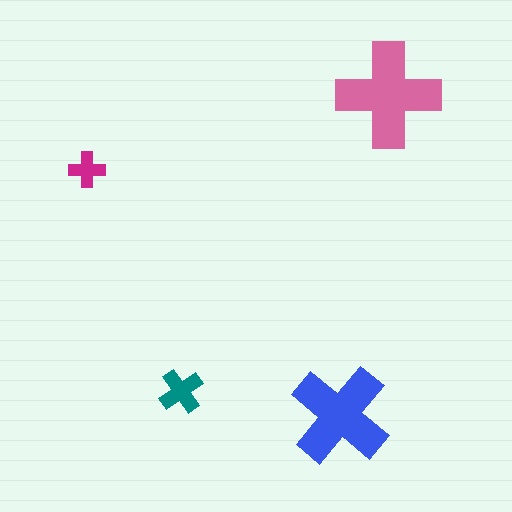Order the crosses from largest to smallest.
the pink one, the blue one, the teal one, the magenta one.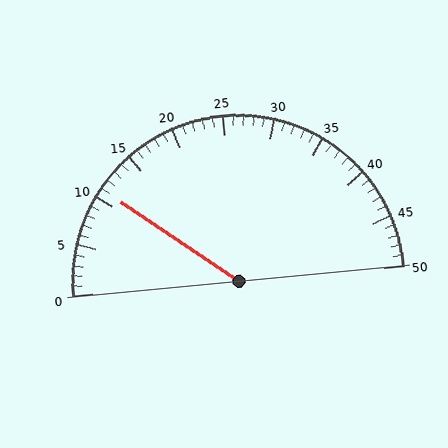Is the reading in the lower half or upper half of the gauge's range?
The reading is in the lower half of the range (0 to 50).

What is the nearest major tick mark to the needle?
The nearest major tick mark is 10.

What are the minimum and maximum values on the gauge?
The gauge ranges from 0 to 50.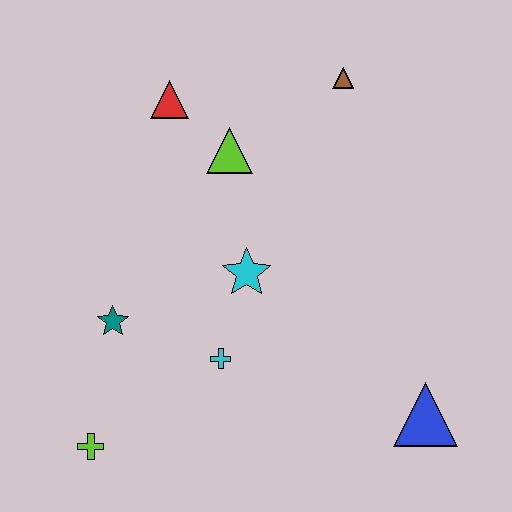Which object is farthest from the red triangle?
The blue triangle is farthest from the red triangle.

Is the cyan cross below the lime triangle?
Yes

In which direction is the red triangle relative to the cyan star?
The red triangle is above the cyan star.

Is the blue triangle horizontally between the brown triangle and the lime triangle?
No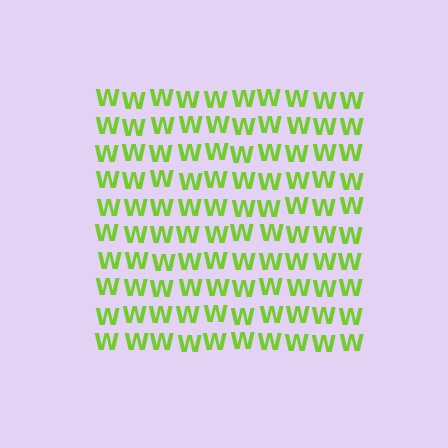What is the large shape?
The large shape is a square.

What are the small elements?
The small elements are letter W's.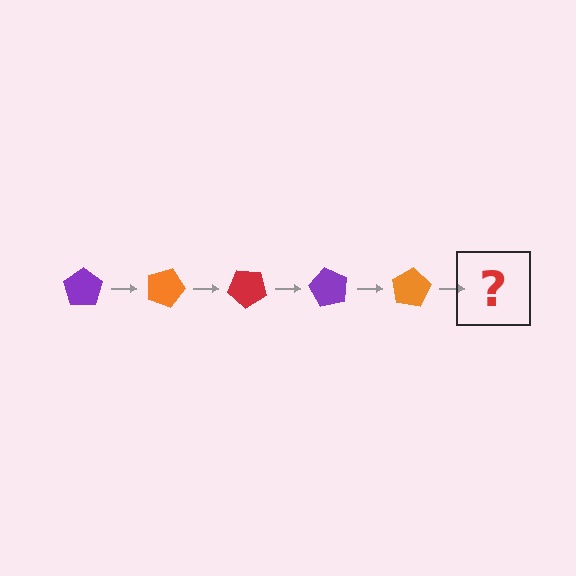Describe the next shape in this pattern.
It should be a red pentagon, rotated 100 degrees from the start.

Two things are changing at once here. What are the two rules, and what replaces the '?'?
The two rules are that it rotates 20 degrees each step and the color cycles through purple, orange, and red. The '?' should be a red pentagon, rotated 100 degrees from the start.